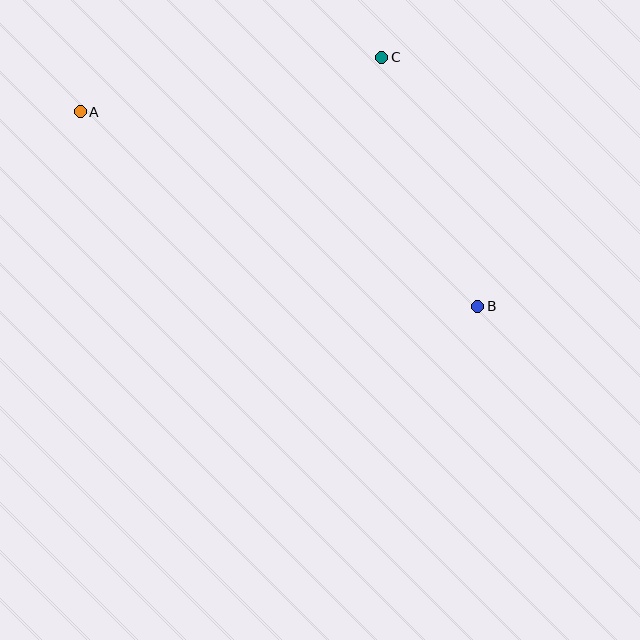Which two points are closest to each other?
Points B and C are closest to each other.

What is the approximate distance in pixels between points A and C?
The distance between A and C is approximately 306 pixels.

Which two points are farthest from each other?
Points A and B are farthest from each other.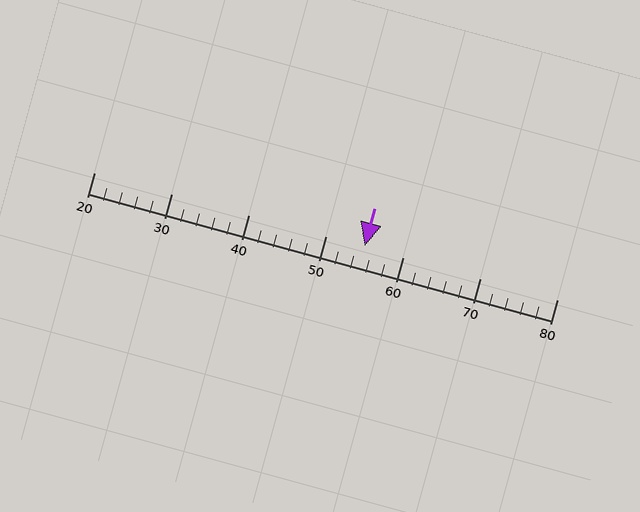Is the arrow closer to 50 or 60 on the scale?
The arrow is closer to 60.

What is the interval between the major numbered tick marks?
The major tick marks are spaced 10 units apart.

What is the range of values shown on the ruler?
The ruler shows values from 20 to 80.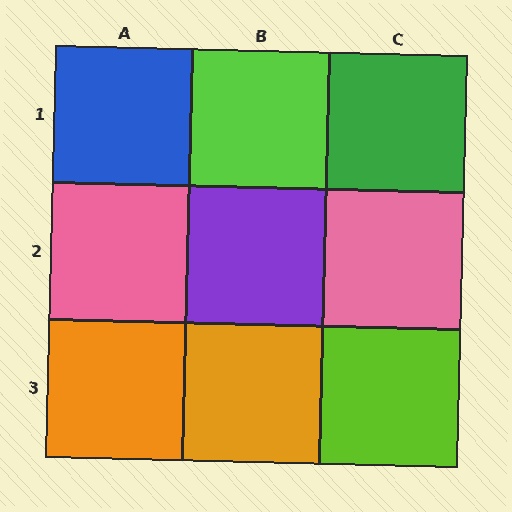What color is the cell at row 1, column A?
Blue.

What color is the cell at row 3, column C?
Lime.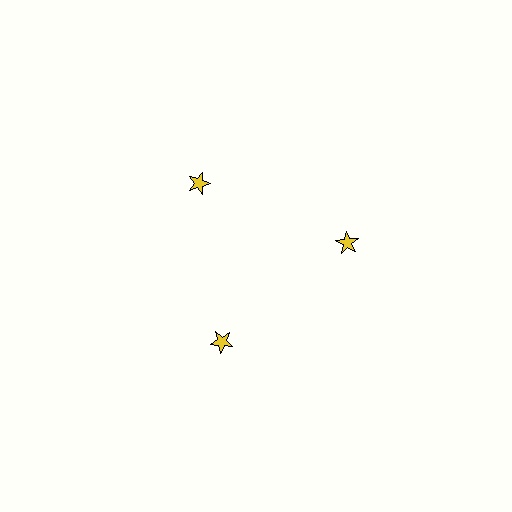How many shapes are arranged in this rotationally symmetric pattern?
There are 3 shapes, arranged in 3 groups of 1.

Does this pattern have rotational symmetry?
Yes, this pattern has 3-fold rotational symmetry. It looks the same after rotating 120 degrees around the center.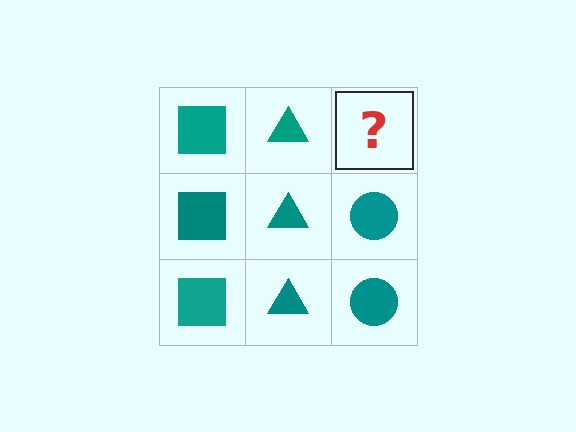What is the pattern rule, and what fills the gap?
The rule is that each column has a consistent shape. The gap should be filled with a teal circle.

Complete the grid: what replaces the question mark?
The question mark should be replaced with a teal circle.